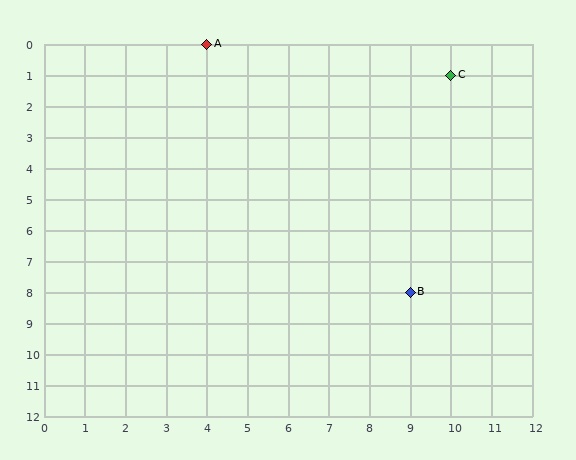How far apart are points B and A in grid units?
Points B and A are 5 columns and 8 rows apart (about 9.4 grid units diagonally).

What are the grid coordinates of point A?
Point A is at grid coordinates (4, 0).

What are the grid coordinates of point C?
Point C is at grid coordinates (10, 1).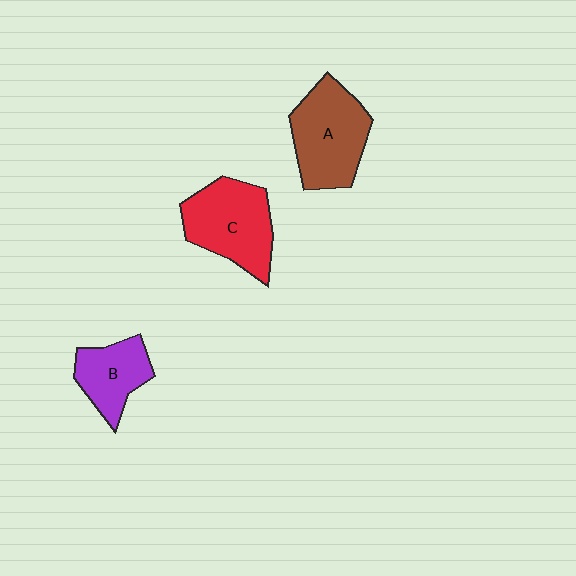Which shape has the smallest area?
Shape B (purple).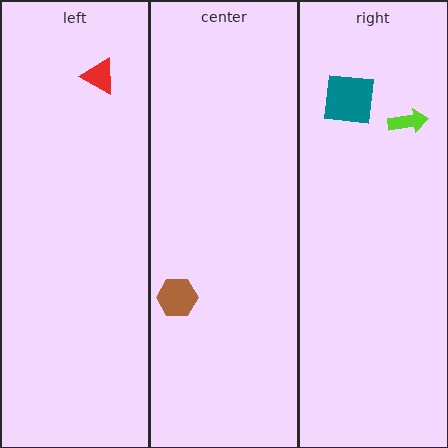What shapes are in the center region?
The brown hexagon.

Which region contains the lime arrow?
The right region.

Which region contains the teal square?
The right region.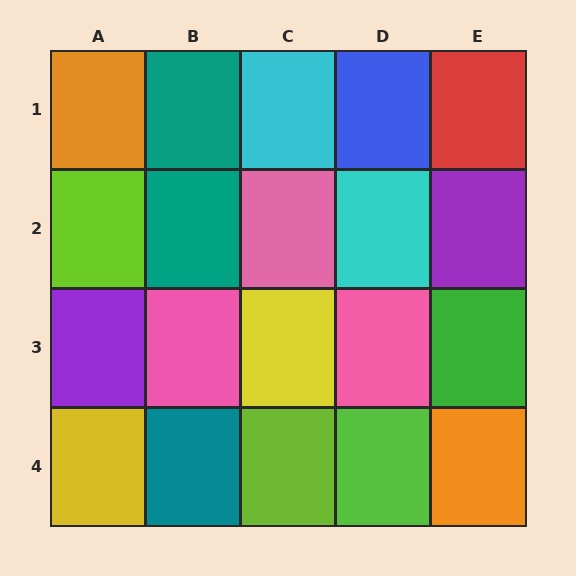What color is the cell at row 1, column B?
Teal.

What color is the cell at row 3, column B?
Pink.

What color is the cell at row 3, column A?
Purple.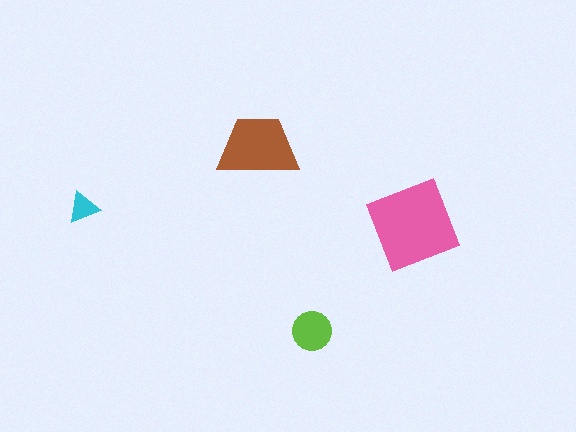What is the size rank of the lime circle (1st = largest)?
3rd.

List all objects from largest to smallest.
The pink diamond, the brown trapezoid, the lime circle, the cyan triangle.